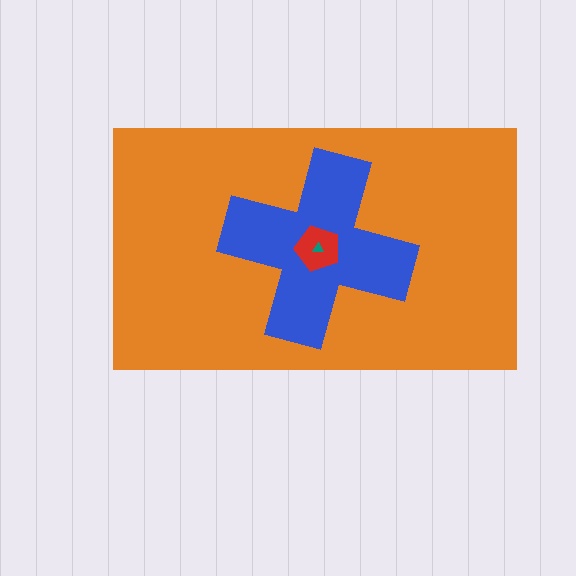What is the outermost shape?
The orange rectangle.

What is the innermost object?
The teal triangle.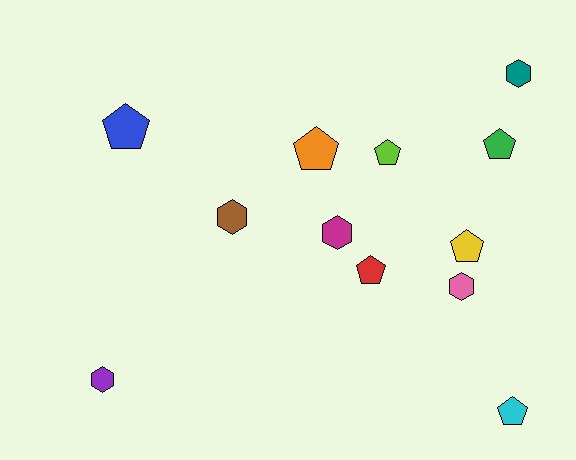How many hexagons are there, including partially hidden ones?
There are 5 hexagons.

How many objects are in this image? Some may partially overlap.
There are 12 objects.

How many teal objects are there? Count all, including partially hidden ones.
There is 1 teal object.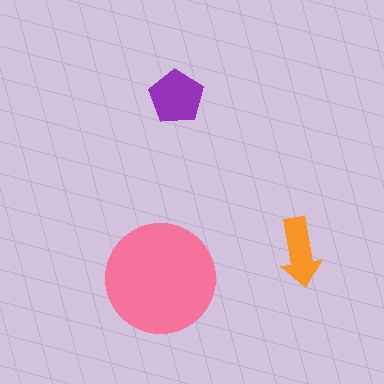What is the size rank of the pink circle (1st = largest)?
1st.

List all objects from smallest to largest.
The orange arrow, the purple pentagon, the pink circle.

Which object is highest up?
The purple pentagon is topmost.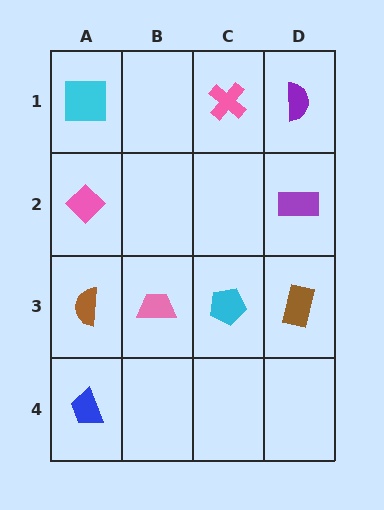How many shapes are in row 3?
4 shapes.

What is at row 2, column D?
A purple rectangle.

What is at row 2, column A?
A pink diamond.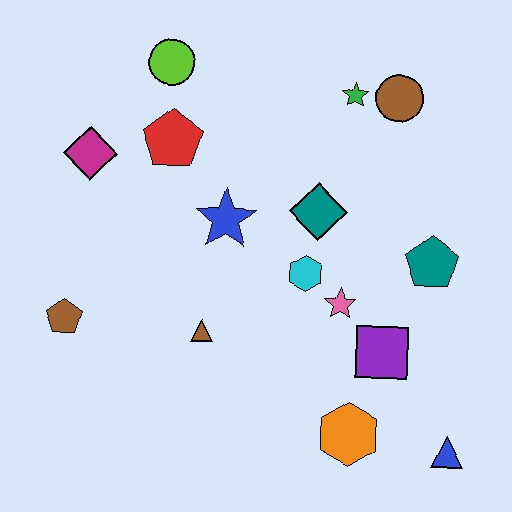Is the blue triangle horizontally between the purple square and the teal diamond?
No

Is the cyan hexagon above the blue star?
No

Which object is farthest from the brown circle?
The brown pentagon is farthest from the brown circle.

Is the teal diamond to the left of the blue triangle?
Yes